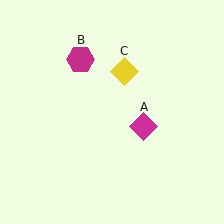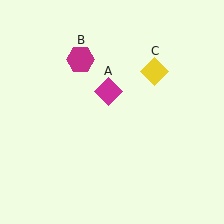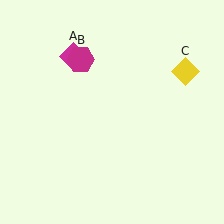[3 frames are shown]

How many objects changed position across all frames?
2 objects changed position: magenta diamond (object A), yellow diamond (object C).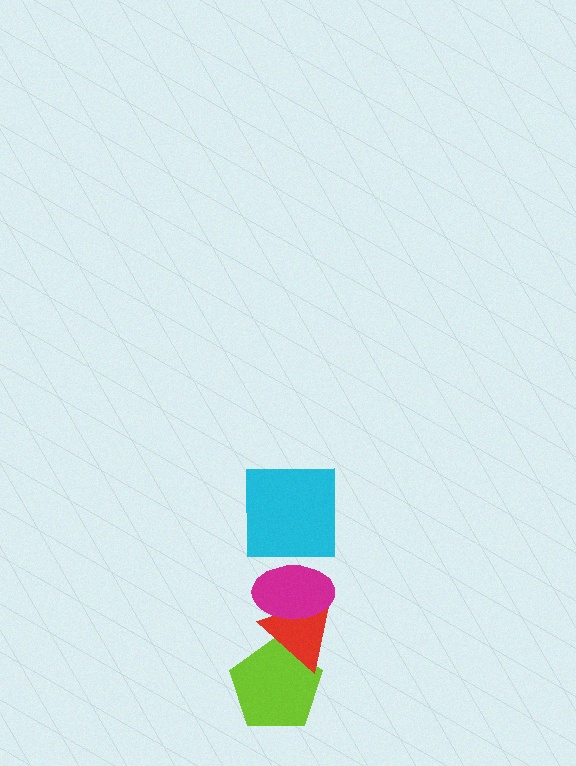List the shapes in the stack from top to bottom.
From top to bottom: the cyan square, the magenta ellipse, the red triangle, the lime pentagon.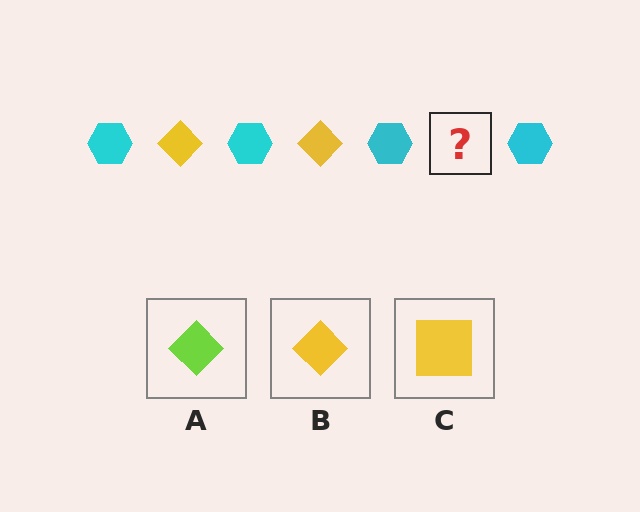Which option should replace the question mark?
Option B.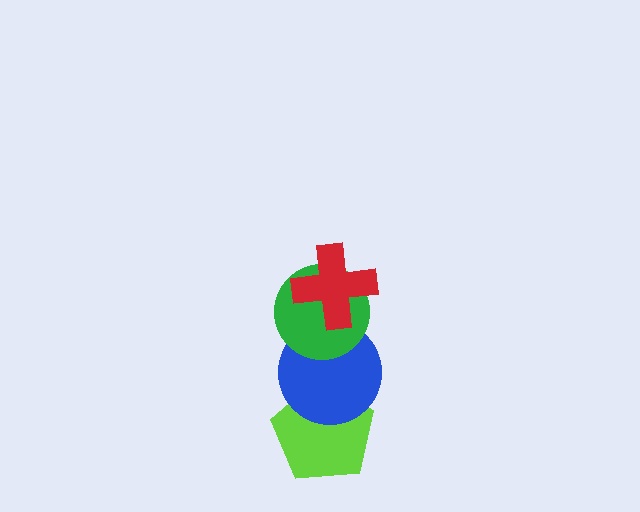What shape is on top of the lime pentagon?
The blue circle is on top of the lime pentagon.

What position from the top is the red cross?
The red cross is 1st from the top.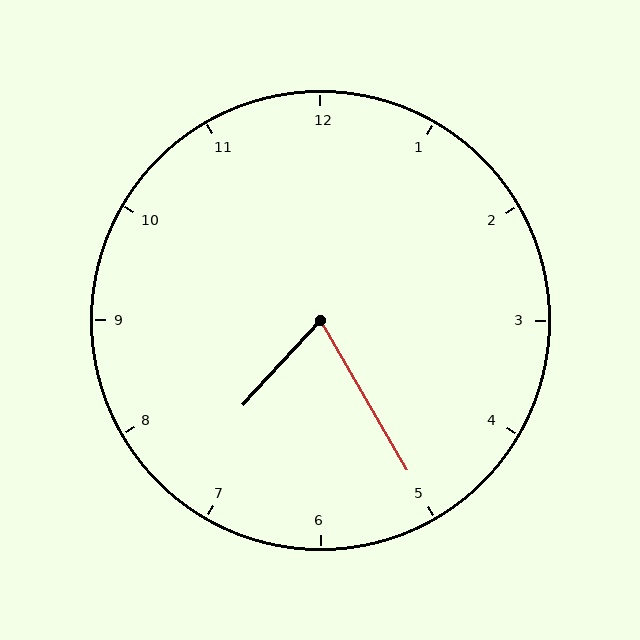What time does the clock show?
7:25.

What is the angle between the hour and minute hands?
Approximately 72 degrees.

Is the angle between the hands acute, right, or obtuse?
It is acute.